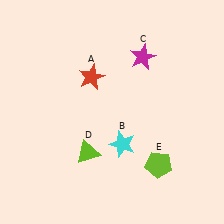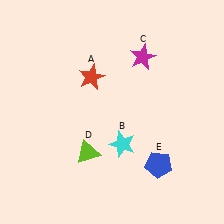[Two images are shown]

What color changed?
The pentagon (E) changed from lime in Image 1 to blue in Image 2.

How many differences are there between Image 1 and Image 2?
There is 1 difference between the two images.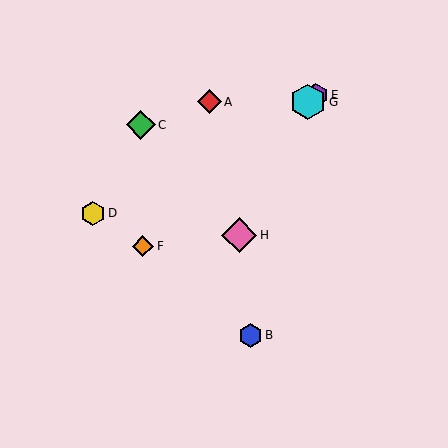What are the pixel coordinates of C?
Object C is at (141, 125).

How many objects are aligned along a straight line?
3 objects (E, F, G) are aligned along a straight line.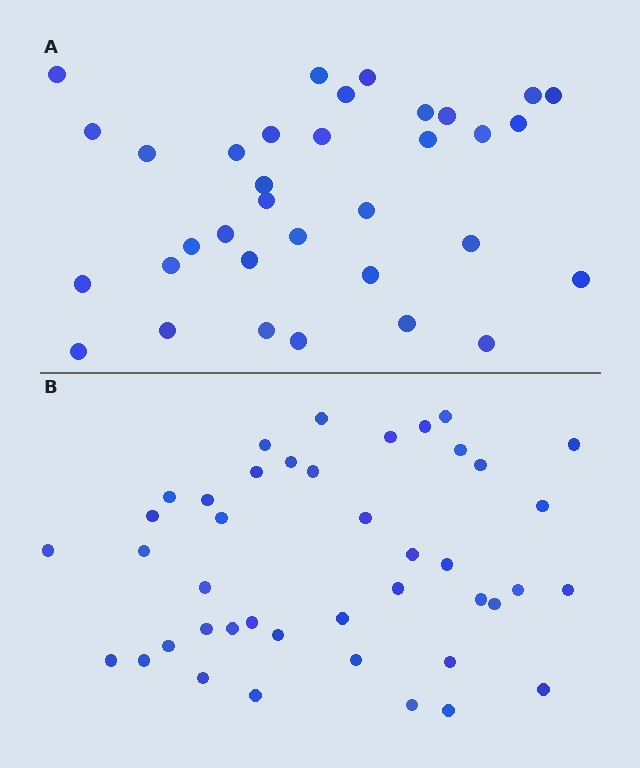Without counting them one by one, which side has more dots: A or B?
Region B (the bottom region) has more dots.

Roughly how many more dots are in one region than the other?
Region B has roughly 8 or so more dots than region A.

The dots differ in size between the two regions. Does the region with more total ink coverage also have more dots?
No. Region A has more total ink coverage because its dots are larger, but region B actually contains more individual dots. Total area can be misleading — the number of items is what matters here.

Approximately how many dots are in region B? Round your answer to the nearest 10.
About 40 dots. (The exact count is 42, which rounds to 40.)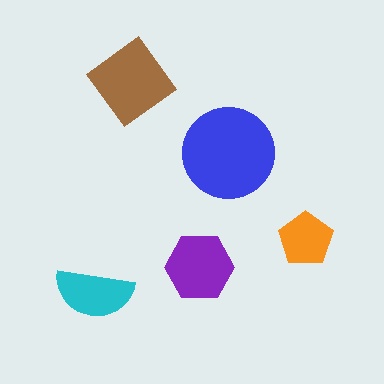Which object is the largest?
The blue circle.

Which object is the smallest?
The orange pentagon.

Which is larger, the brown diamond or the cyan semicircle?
The brown diamond.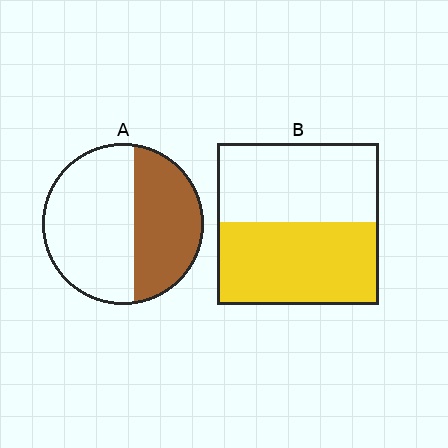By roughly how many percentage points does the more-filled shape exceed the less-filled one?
By roughly 10 percentage points (B over A).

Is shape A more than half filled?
No.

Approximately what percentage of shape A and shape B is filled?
A is approximately 40% and B is approximately 50%.